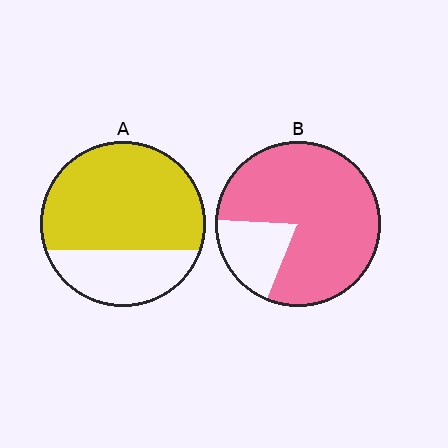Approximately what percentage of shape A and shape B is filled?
A is approximately 70% and B is approximately 80%.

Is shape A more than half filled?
Yes.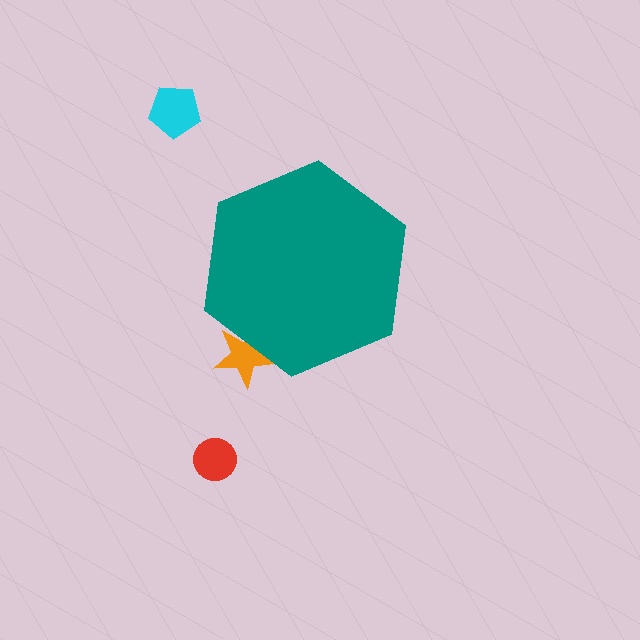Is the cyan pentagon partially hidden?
No, the cyan pentagon is fully visible.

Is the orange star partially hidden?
Yes, the orange star is partially hidden behind the teal hexagon.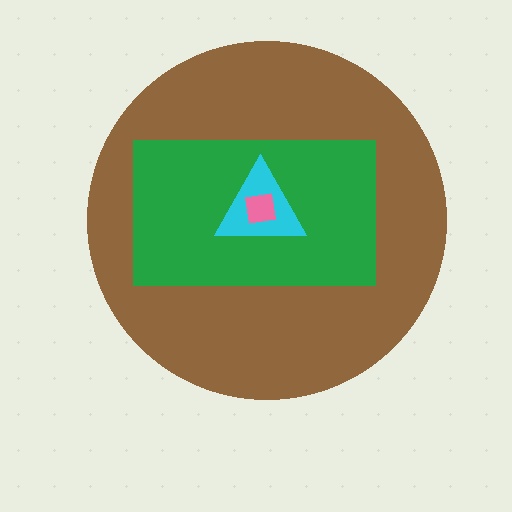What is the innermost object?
The pink square.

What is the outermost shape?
The brown circle.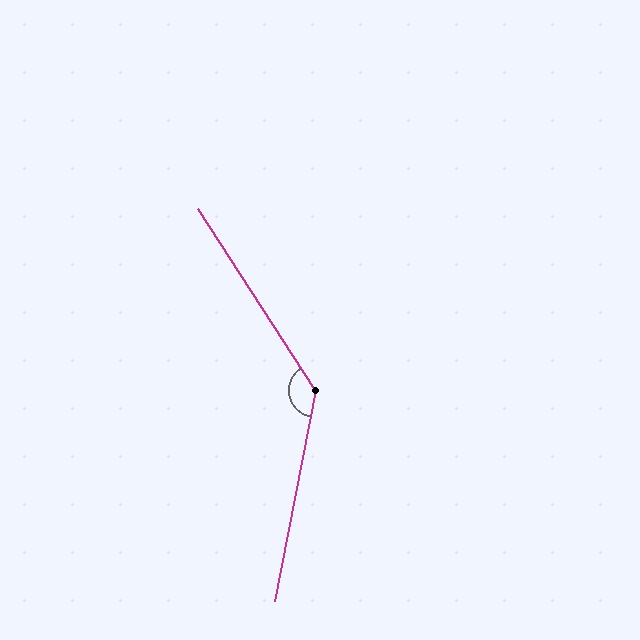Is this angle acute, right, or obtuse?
It is obtuse.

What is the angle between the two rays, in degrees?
Approximately 136 degrees.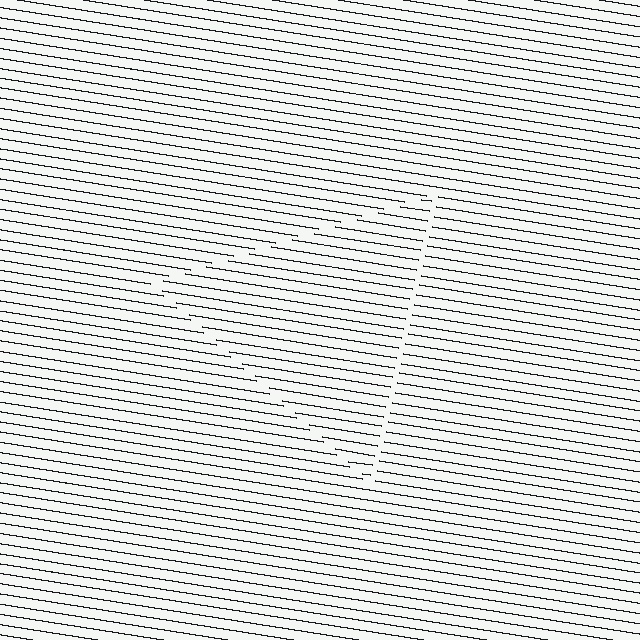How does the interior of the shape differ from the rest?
The interior of the shape contains the same grating, shifted by half a period — the contour is defined by the phase discontinuity where line-ends from the inner and outer gratings abut.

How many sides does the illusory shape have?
3 sides — the line-ends trace a triangle.